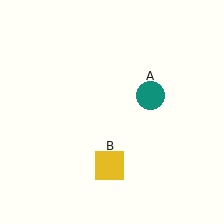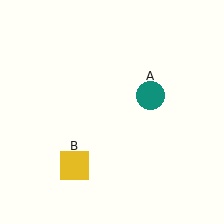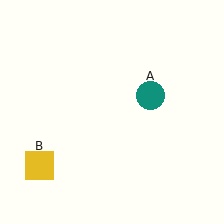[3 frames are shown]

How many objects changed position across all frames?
1 object changed position: yellow square (object B).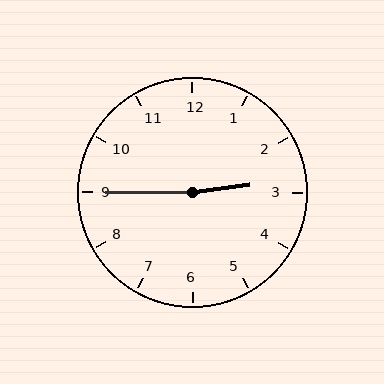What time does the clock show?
2:45.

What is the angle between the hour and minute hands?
Approximately 172 degrees.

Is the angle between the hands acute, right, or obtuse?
It is obtuse.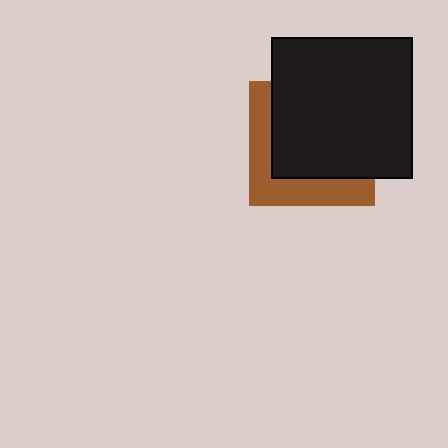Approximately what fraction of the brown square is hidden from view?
Roughly 65% of the brown square is hidden behind the black square.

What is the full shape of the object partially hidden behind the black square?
The partially hidden object is a brown square.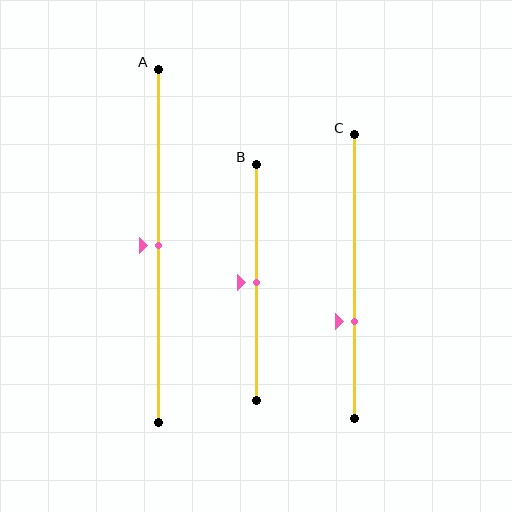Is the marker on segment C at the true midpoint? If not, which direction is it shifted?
No, the marker on segment C is shifted downward by about 16% of the segment length.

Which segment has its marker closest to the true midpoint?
Segment A has its marker closest to the true midpoint.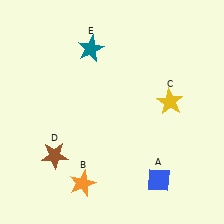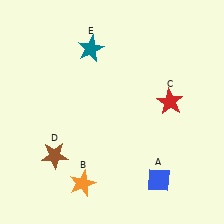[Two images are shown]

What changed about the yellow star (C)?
In Image 1, C is yellow. In Image 2, it changed to red.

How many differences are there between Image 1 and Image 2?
There is 1 difference between the two images.